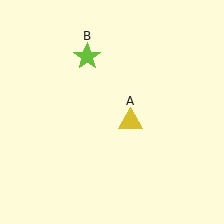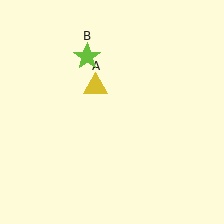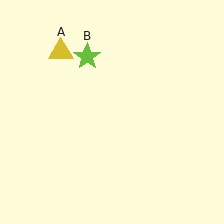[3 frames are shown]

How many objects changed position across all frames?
1 object changed position: yellow triangle (object A).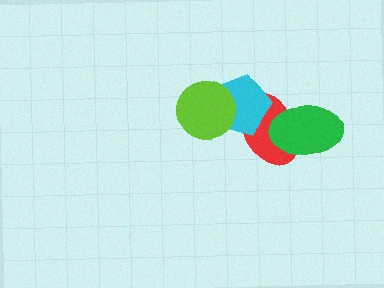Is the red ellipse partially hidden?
Yes, it is partially covered by another shape.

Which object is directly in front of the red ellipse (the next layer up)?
The cyan pentagon is directly in front of the red ellipse.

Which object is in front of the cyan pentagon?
The lime circle is in front of the cyan pentagon.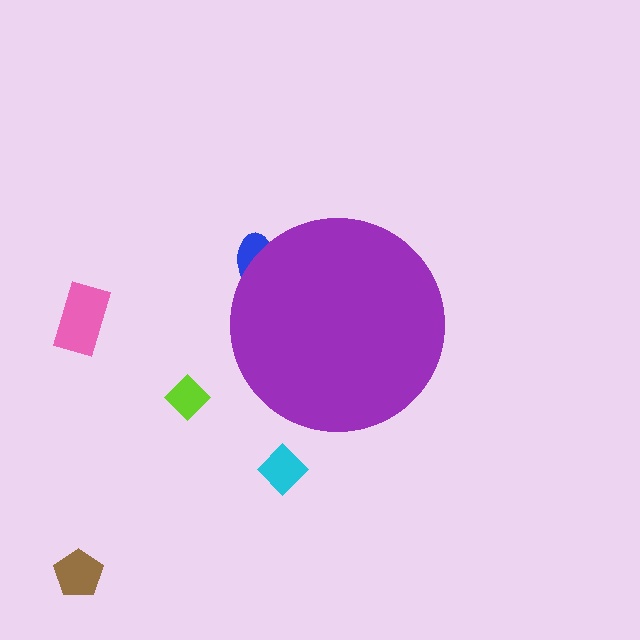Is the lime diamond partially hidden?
No, the lime diamond is fully visible.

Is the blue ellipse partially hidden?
Yes, the blue ellipse is partially hidden behind the purple circle.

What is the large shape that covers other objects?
A purple circle.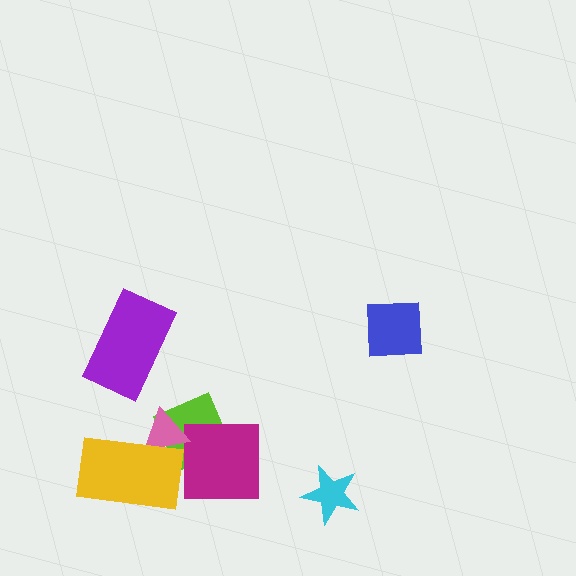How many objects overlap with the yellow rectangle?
2 objects overlap with the yellow rectangle.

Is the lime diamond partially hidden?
Yes, it is partially covered by another shape.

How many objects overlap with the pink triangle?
2 objects overlap with the pink triangle.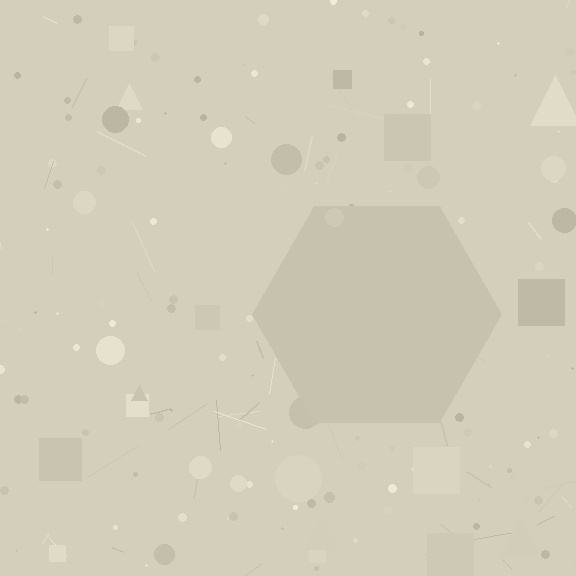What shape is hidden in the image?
A hexagon is hidden in the image.